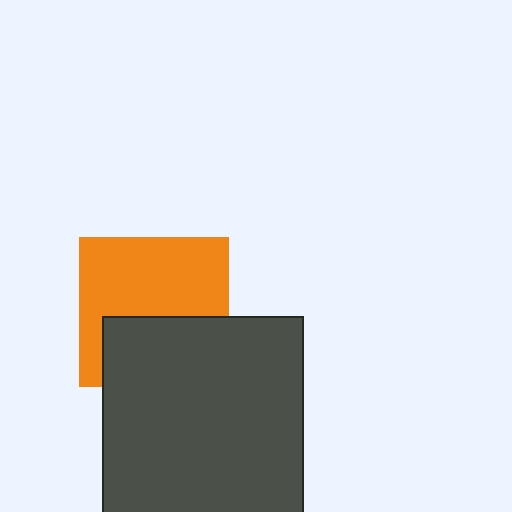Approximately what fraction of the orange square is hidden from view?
Roughly 41% of the orange square is hidden behind the dark gray rectangle.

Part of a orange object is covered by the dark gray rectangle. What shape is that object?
It is a square.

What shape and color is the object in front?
The object in front is a dark gray rectangle.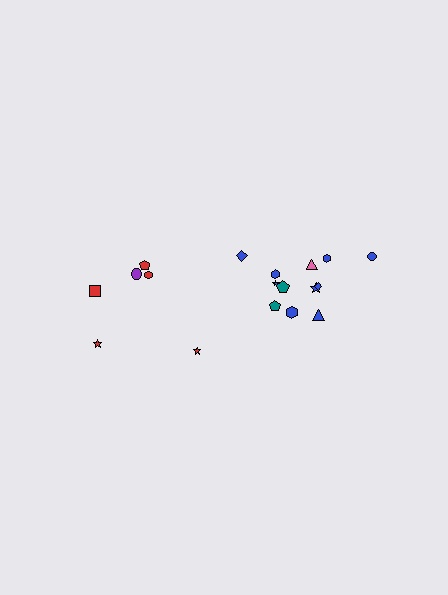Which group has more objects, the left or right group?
The right group.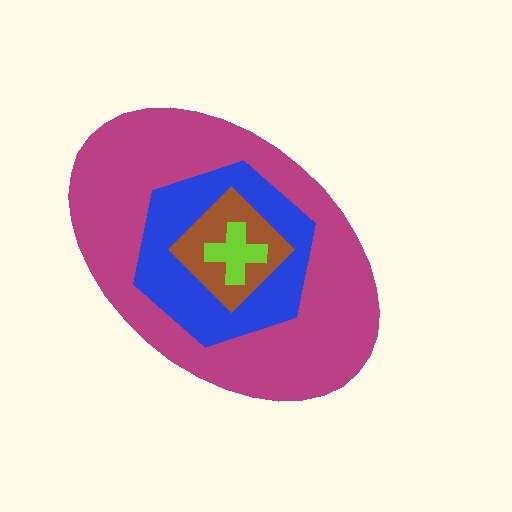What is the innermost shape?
The lime cross.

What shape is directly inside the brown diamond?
The lime cross.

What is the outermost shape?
The magenta ellipse.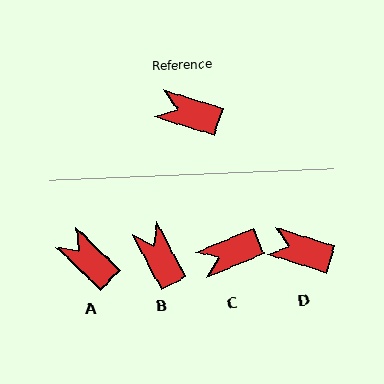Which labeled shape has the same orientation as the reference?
D.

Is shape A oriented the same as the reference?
No, it is off by about 27 degrees.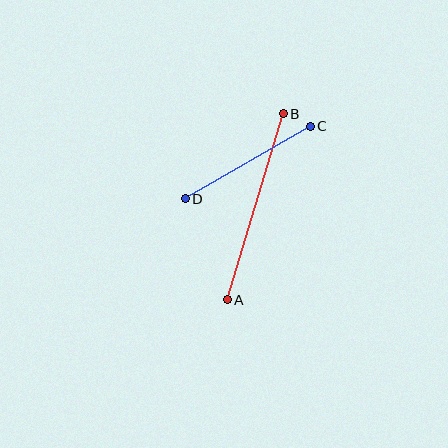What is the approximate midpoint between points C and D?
The midpoint is at approximately (248, 162) pixels.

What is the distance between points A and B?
The distance is approximately 194 pixels.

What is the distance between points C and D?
The distance is approximately 144 pixels.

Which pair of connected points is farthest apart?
Points A and B are farthest apart.